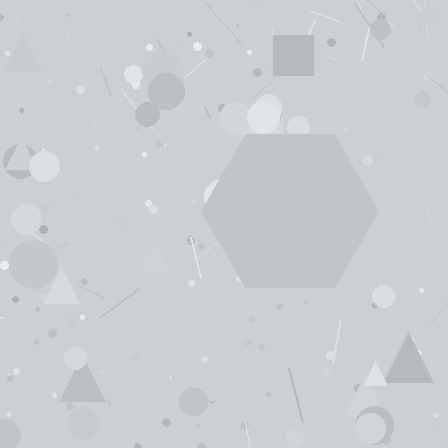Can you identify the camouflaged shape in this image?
The camouflaged shape is a hexagon.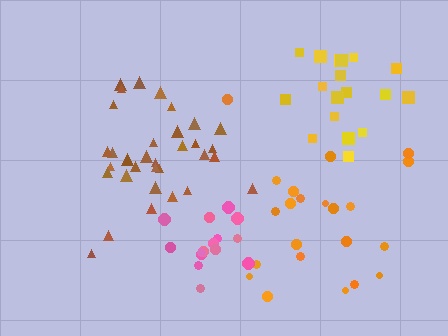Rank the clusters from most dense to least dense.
pink, yellow, brown, orange.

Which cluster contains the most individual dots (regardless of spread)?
Brown (33).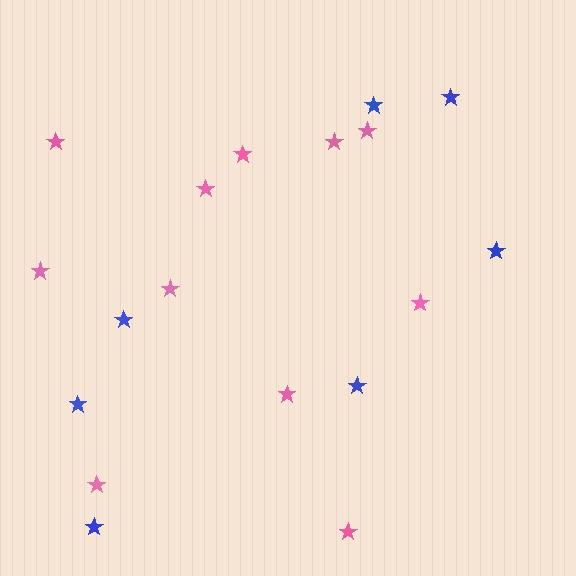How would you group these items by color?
There are 2 groups: one group of pink stars (11) and one group of blue stars (7).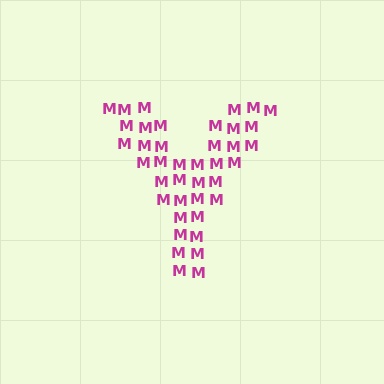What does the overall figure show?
The overall figure shows the letter Y.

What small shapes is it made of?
It is made of small letter M's.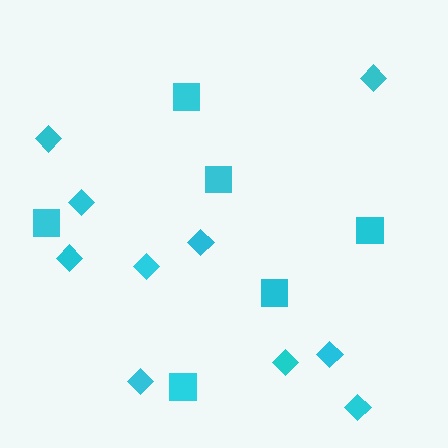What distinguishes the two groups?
There are 2 groups: one group of squares (6) and one group of diamonds (10).